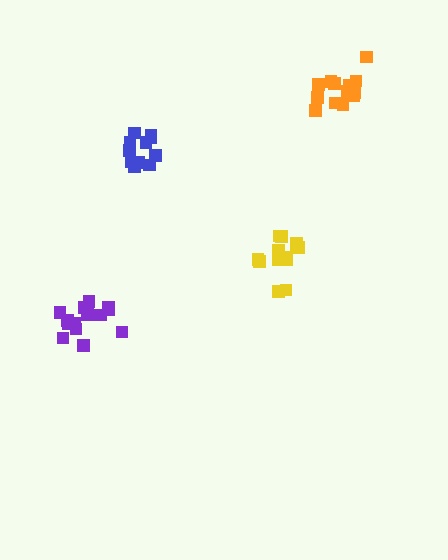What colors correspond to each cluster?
The clusters are colored: blue, yellow, purple, orange.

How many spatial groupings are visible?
There are 4 spatial groupings.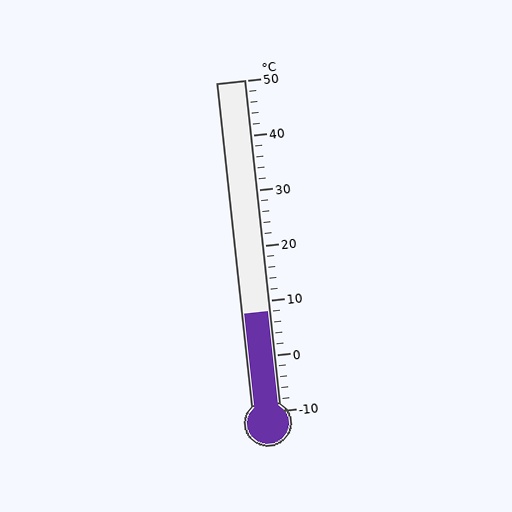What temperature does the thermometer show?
The thermometer shows approximately 8°C.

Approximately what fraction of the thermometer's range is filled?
The thermometer is filled to approximately 30% of its range.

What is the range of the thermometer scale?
The thermometer scale ranges from -10°C to 50°C.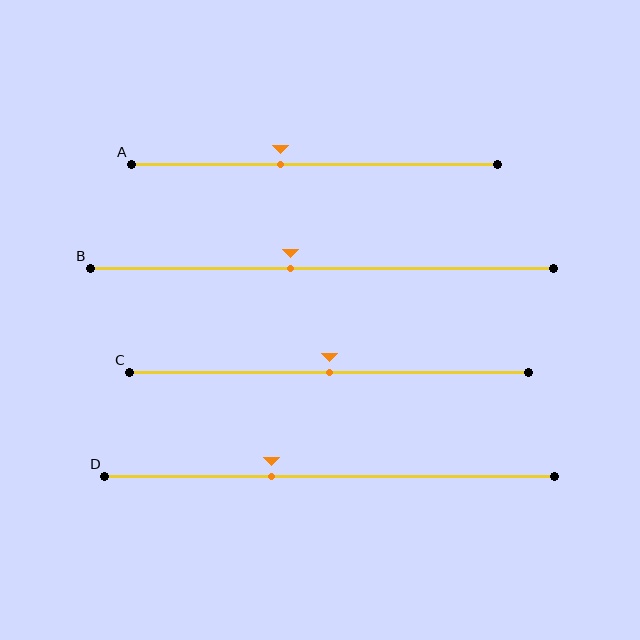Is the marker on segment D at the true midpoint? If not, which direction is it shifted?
No, the marker on segment D is shifted to the left by about 13% of the segment length.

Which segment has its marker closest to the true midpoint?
Segment C has its marker closest to the true midpoint.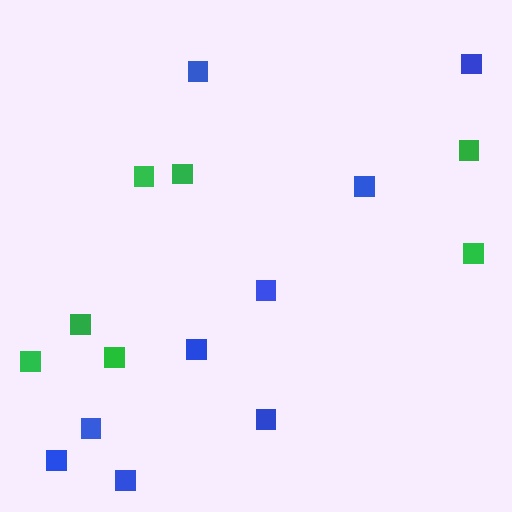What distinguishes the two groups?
There are 2 groups: one group of green squares (7) and one group of blue squares (9).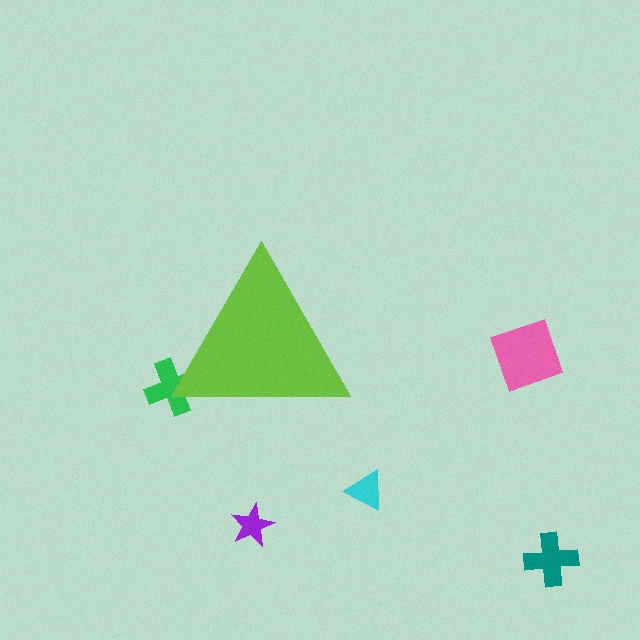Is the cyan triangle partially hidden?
No, the cyan triangle is fully visible.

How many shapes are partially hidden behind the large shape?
1 shape is partially hidden.